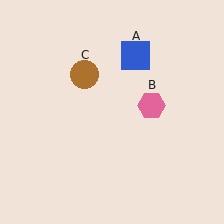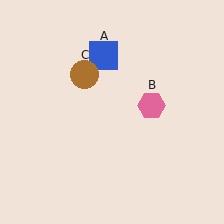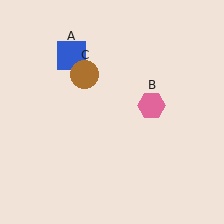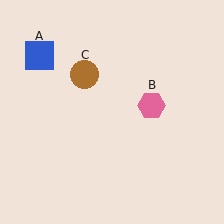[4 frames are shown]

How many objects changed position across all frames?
1 object changed position: blue square (object A).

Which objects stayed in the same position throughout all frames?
Pink hexagon (object B) and brown circle (object C) remained stationary.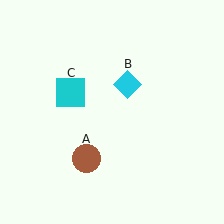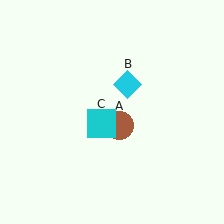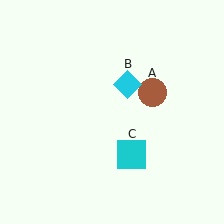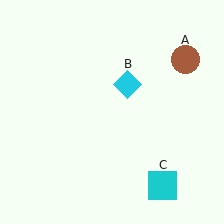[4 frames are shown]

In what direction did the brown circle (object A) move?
The brown circle (object A) moved up and to the right.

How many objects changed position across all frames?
2 objects changed position: brown circle (object A), cyan square (object C).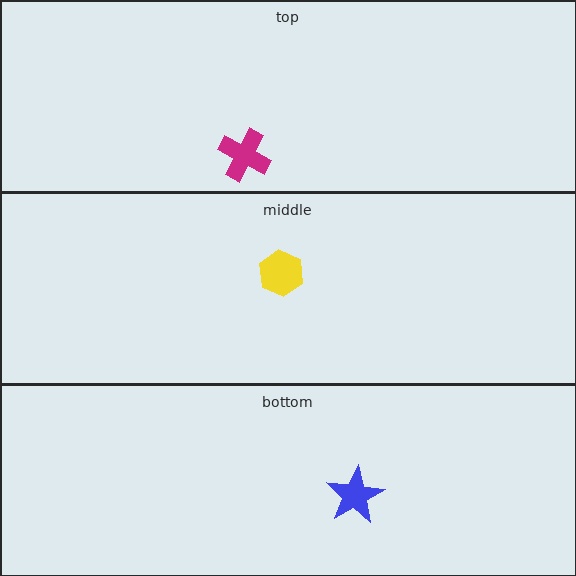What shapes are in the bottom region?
The blue star.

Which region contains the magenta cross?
The top region.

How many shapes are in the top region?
1.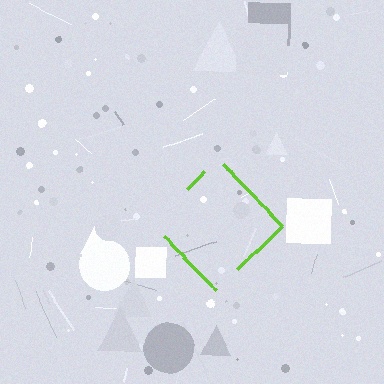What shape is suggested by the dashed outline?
The dashed outline suggests a diamond.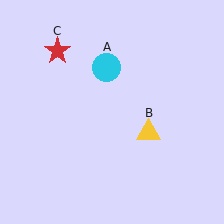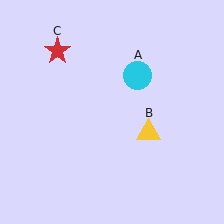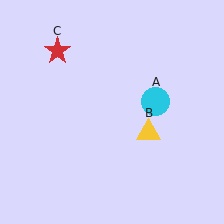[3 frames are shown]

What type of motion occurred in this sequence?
The cyan circle (object A) rotated clockwise around the center of the scene.